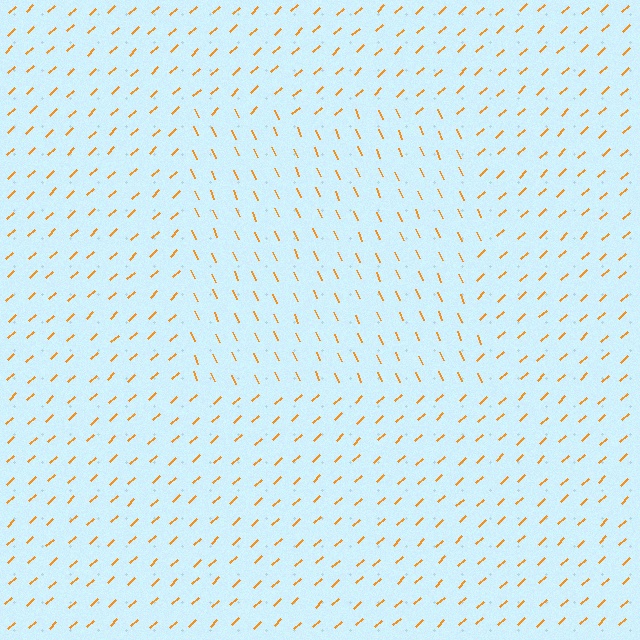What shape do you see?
I see a rectangle.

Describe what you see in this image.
The image is filled with small orange line segments. A rectangle region in the image has lines oriented differently from the surrounding lines, creating a visible texture boundary.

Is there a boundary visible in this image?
Yes, there is a texture boundary formed by a change in line orientation.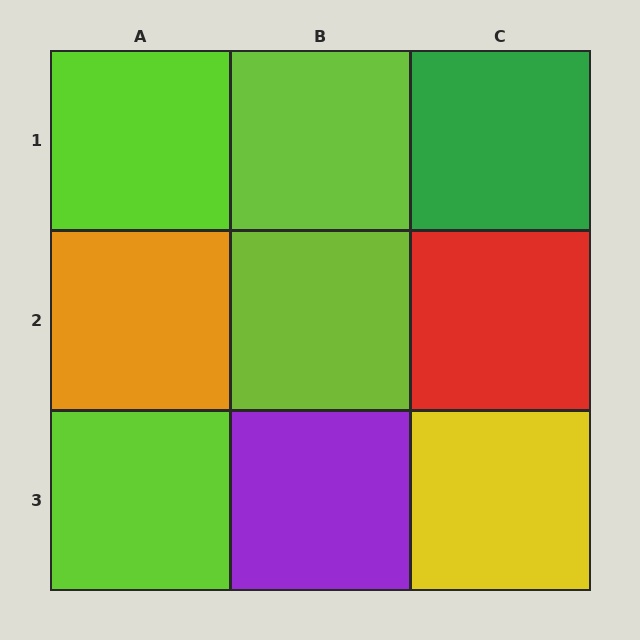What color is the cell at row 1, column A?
Lime.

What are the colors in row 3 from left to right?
Lime, purple, yellow.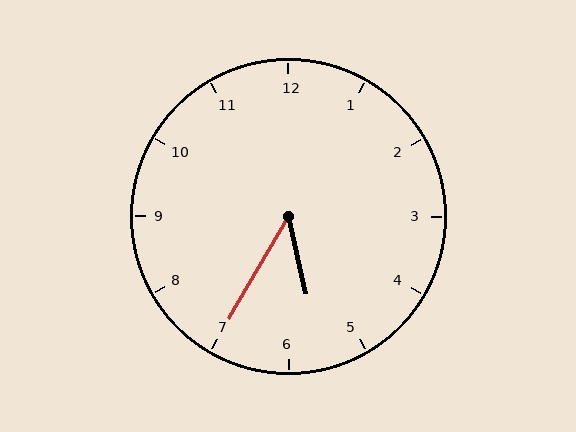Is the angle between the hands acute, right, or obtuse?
It is acute.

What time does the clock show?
5:35.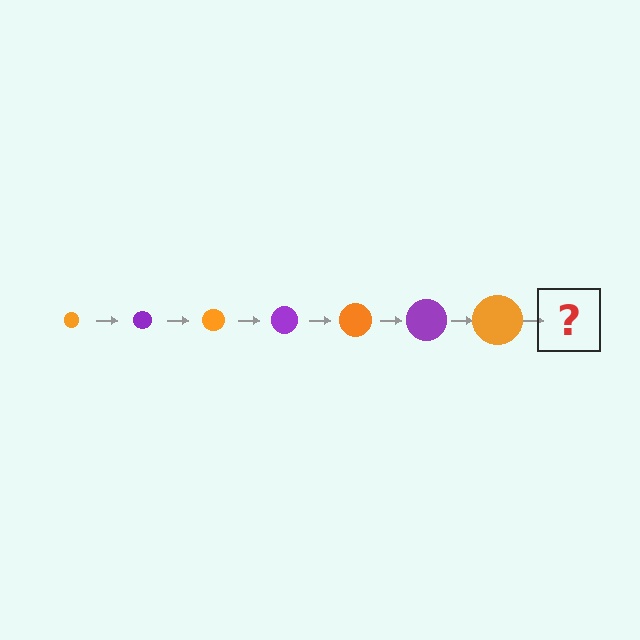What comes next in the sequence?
The next element should be a purple circle, larger than the previous one.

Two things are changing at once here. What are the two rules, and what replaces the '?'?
The two rules are that the circle grows larger each step and the color cycles through orange and purple. The '?' should be a purple circle, larger than the previous one.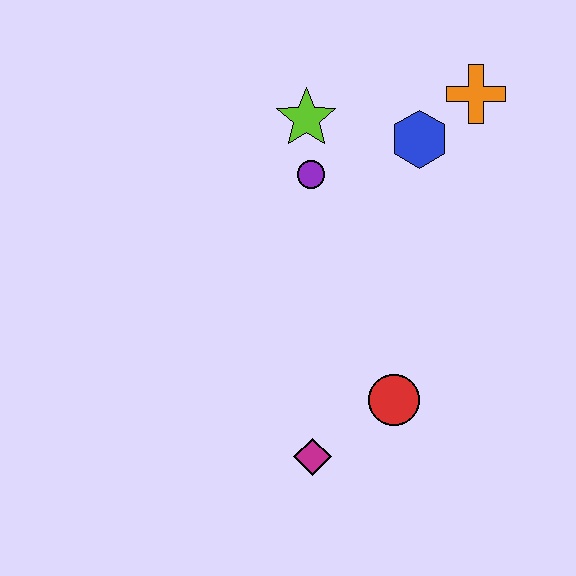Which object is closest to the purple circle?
The lime star is closest to the purple circle.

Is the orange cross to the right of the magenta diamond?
Yes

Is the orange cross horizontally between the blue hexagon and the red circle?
No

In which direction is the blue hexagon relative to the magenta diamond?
The blue hexagon is above the magenta diamond.